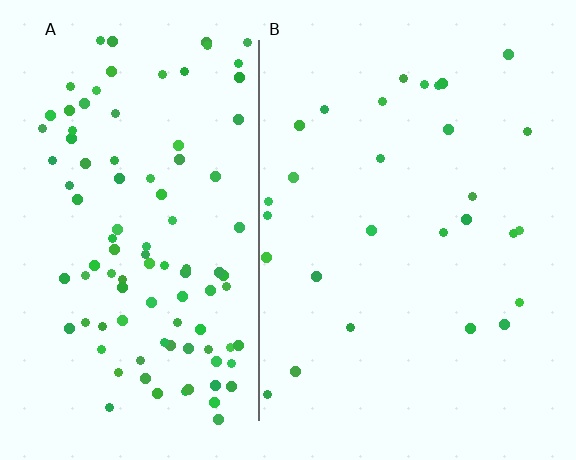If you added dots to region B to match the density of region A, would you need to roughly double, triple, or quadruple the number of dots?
Approximately quadruple.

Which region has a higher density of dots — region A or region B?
A (the left).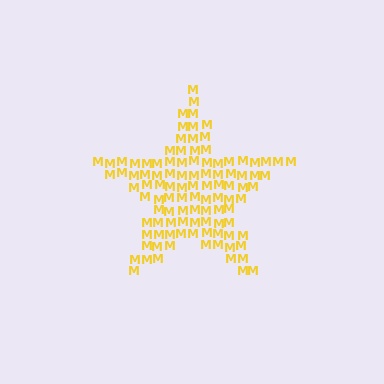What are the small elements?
The small elements are letter M's.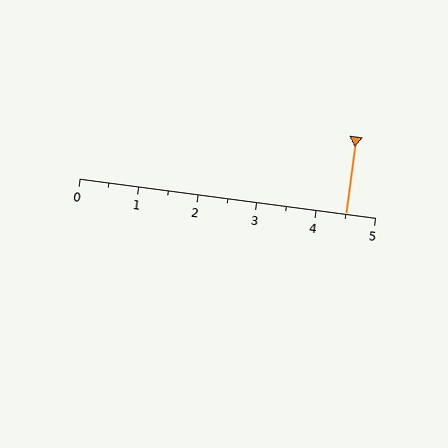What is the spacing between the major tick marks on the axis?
The major ticks are spaced 1 apart.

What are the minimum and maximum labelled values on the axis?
The axis runs from 0 to 5.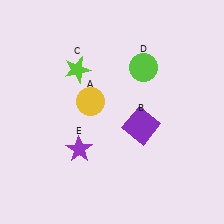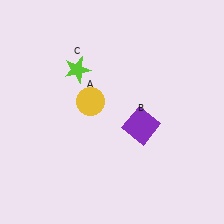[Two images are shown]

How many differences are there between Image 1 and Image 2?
There are 2 differences between the two images.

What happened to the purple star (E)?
The purple star (E) was removed in Image 2. It was in the bottom-left area of Image 1.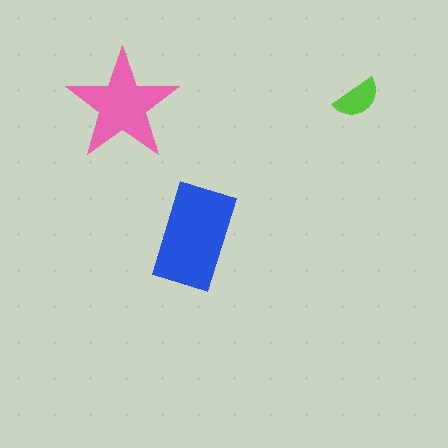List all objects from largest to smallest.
The blue rectangle, the pink star, the lime semicircle.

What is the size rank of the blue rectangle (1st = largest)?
1st.